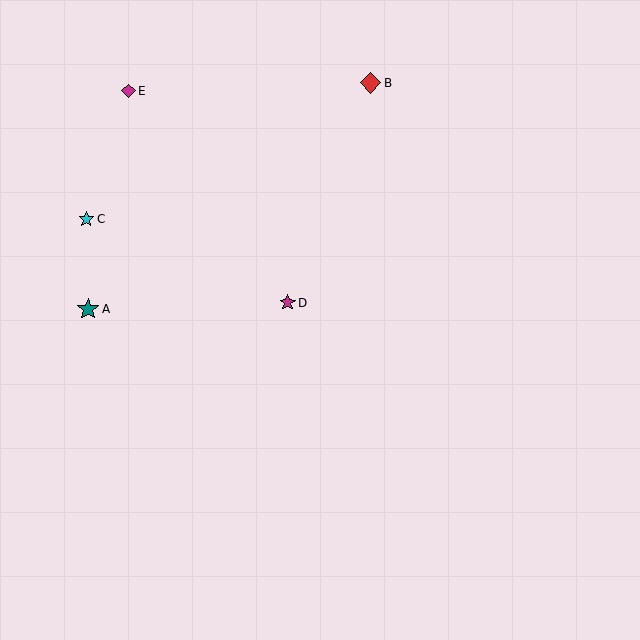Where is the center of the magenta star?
The center of the magenta star is at (288, 303).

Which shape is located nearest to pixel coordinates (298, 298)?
The magenta star (labeled D) at (288, 303) is nearest to that location.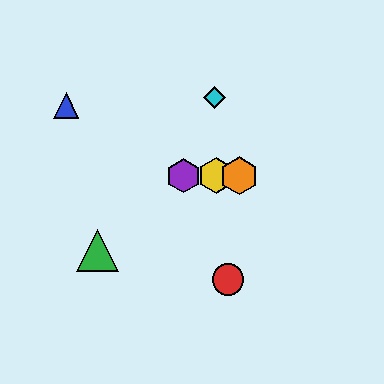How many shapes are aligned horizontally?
3 shapes (the yellow hexagon, the purple hexagon, the orange hexagon) are aligned horizontally.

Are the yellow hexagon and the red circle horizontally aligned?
No, the yellow hexagon is at y≈176 and the red circle is at y≈280.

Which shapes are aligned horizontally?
The yellow hexagon, the purple hexagon, the orange hexagon are aligned horizontally.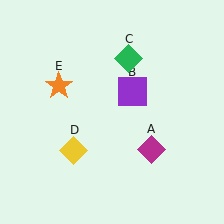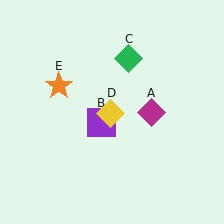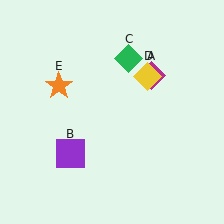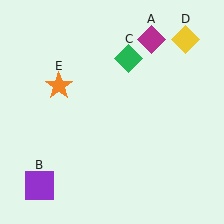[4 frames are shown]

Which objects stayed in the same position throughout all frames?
Green diamond (object C) and orange star (object E) remained stationary.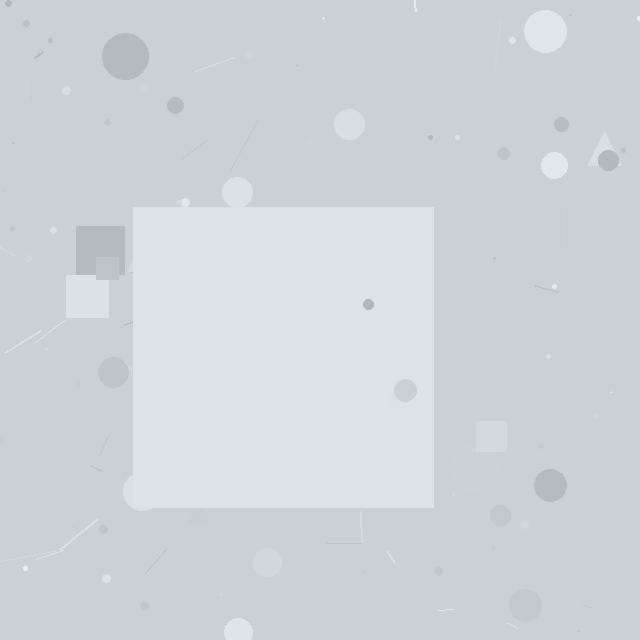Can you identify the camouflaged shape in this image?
The camouflaged shape is a square.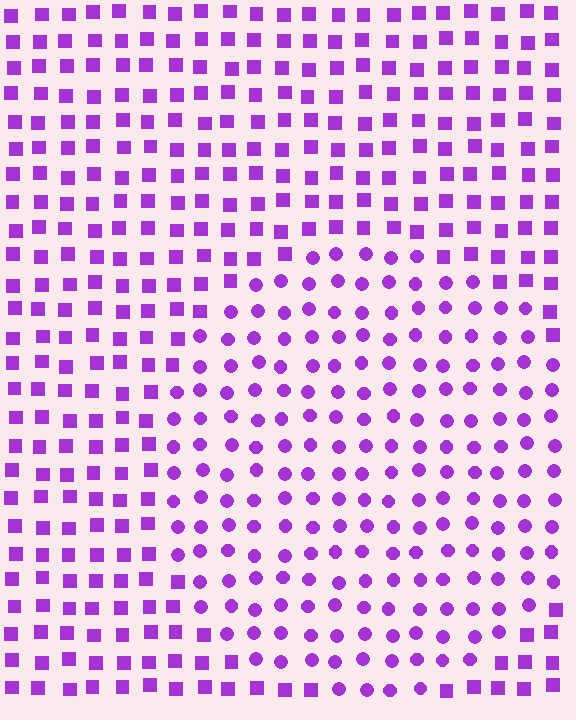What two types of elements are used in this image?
The image uses circles inside the circle region and squares outside it.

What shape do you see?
I see a circle.